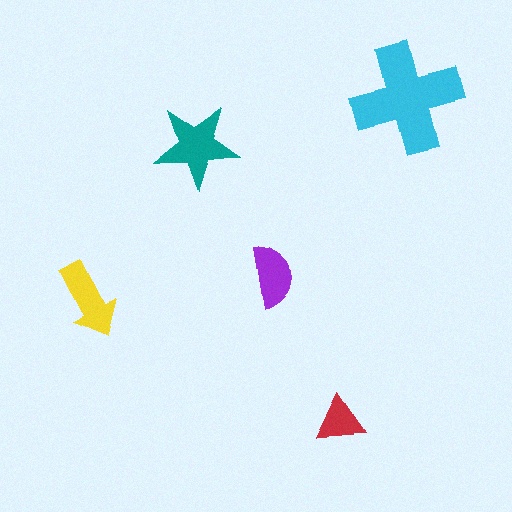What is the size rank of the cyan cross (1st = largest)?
1st.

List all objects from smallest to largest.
The red triangle, the purple semicircle, the yellow arrow, the teal star, the cyan cross.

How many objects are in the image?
There are 5 objects in the image.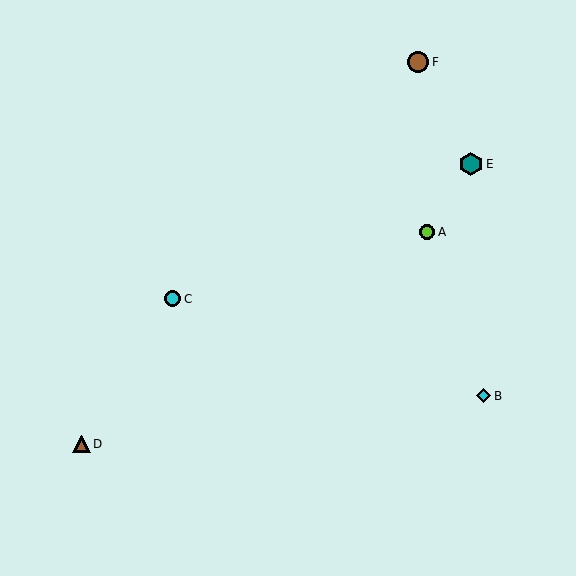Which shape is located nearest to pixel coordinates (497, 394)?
The cyan diamond (labeled B) at (484, 396) is nearest to that location.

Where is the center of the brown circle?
The center of the brown circle is at (418, 62).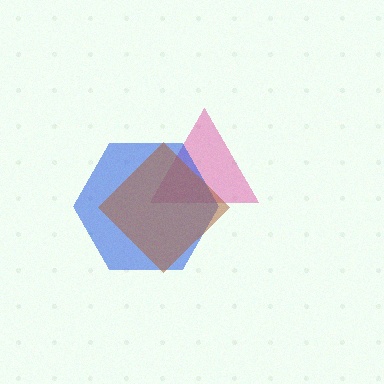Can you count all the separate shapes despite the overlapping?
Yes, there are 3 separate shapes.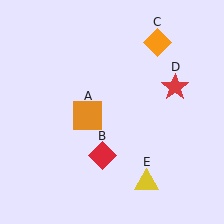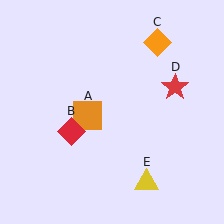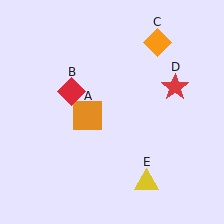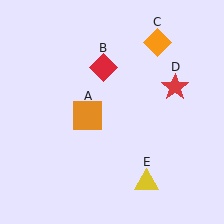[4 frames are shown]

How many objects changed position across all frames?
1 object changed position: red diamond (object B).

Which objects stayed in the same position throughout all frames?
Orange square (object A) and orange diamond (object C) and red star (object D) and yellow triangle (object E) remained stationary.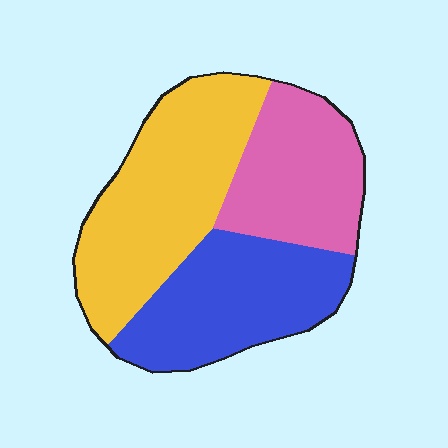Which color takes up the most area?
Yellow, at roughly 40%.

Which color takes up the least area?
Pink, at roughly 25%.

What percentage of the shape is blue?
Blue takes up about one third (1/3) of the shape.